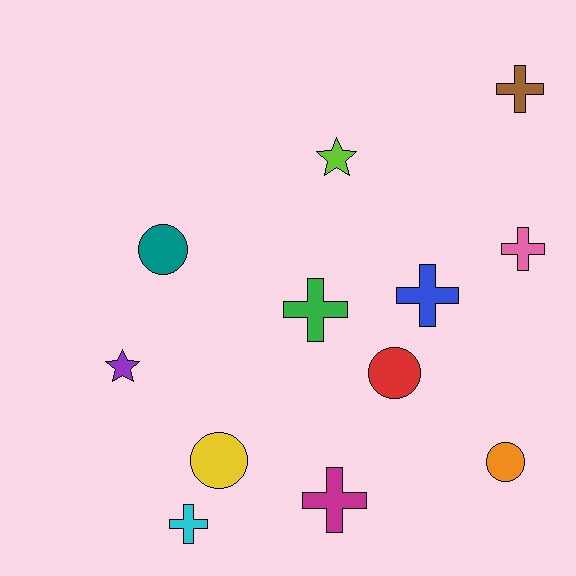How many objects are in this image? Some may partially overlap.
There are 12 objects.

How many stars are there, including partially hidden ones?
There are 2 stars.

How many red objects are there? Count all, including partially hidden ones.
There is 1 red object.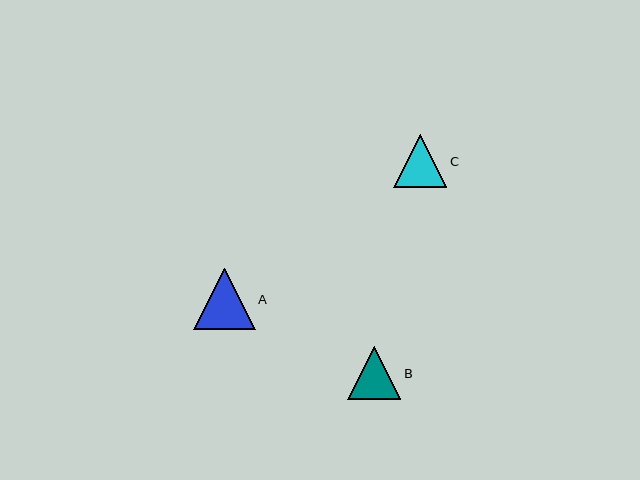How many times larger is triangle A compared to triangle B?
Triangle A is approximately 1.2 times the size of triangle B.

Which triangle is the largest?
Triangle A is the largest with a size of approximately 62 pixels.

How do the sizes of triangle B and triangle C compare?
Triangle B and triangle C are approximately the same size.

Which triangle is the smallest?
Triangle C is the smallest with a size of approximately 53 pixels.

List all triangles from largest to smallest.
From largest to smallest: A, B, C.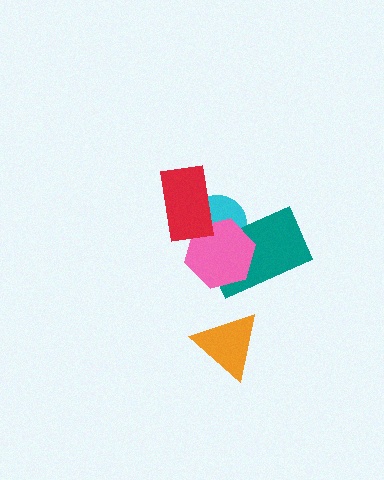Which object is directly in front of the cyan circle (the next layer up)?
The teal rectangle is directly in front of the cyan circle.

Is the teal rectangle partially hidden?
Yes, it is partially covered by another shape.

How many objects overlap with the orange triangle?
0 objects overlap with the orange triangle.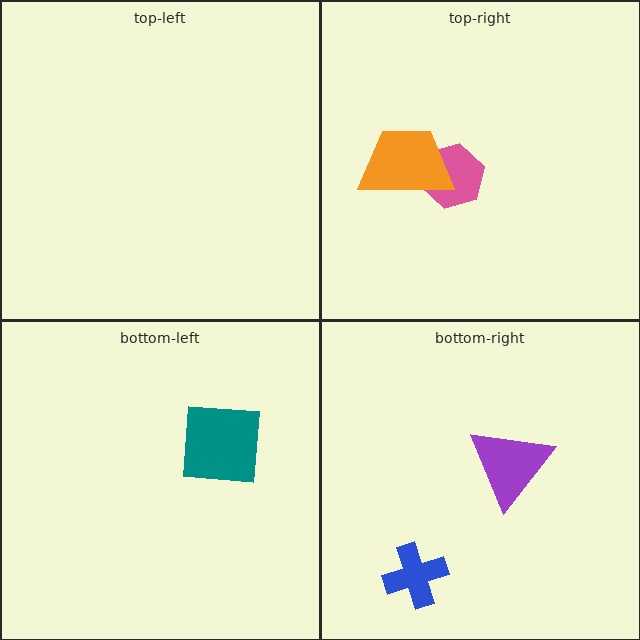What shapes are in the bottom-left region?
The teal square.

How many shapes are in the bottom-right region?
2.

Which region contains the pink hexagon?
The top-right region.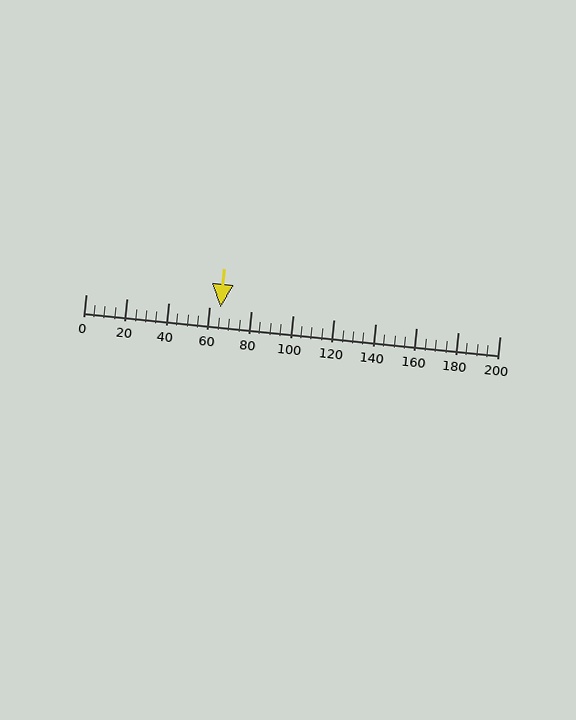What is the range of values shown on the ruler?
The ruler shows values from 0 to 200.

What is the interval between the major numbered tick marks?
The major tick marks are spaced 20 units apart.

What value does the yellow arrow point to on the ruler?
The yellow arrow points to approximately 65.